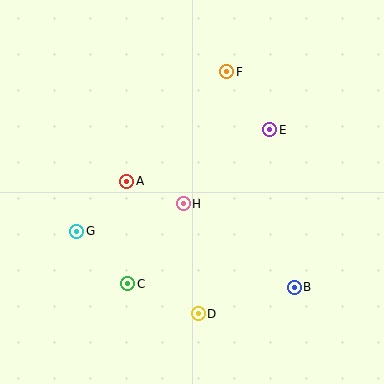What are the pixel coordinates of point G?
Point G is at (77, 231).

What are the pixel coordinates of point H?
Point H is at (183, 204).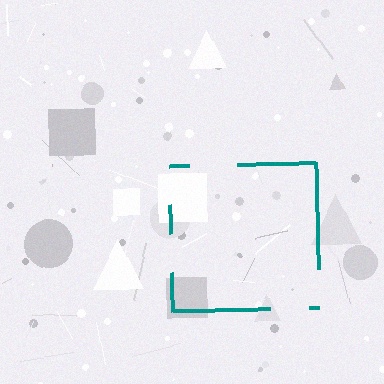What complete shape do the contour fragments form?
The contour fragments form a square.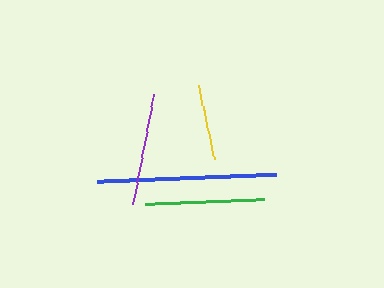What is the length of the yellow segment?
The yellow segment is approximately 76 pixels long.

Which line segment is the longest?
The blue line is the longest at approximately 180 pixels.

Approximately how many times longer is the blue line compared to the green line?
The blue line is approximately 1.5 times the length of the green line.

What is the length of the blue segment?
The blue segment is approximately 180 pixels long.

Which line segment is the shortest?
The yellow line is the shortest at approximately 76 pixels.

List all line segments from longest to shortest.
From longest to shortest: blue, green, purple, yellow.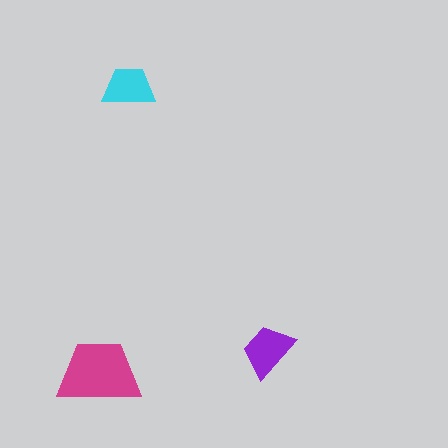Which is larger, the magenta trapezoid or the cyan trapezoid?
The magenta one.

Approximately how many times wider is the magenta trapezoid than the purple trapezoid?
About 1.5 times wider.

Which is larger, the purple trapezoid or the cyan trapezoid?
The purple one.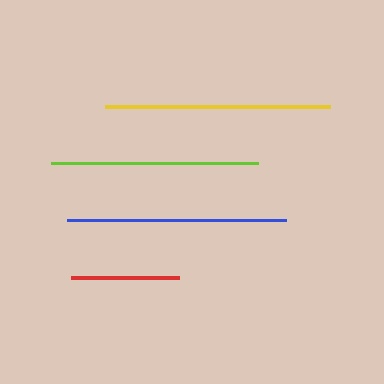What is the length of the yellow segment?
The yellow segment is approximately 226 pixels long.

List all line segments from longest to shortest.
From longest to shortest: yellow, blue, lime, red.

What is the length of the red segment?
The red segment is approximately 108 pixels long.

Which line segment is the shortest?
The red line is the shortest at approximately 108 pixels.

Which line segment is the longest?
The yellow line is the longest at approximately 226 pixels.